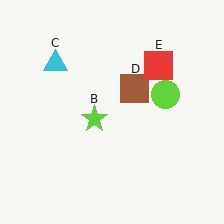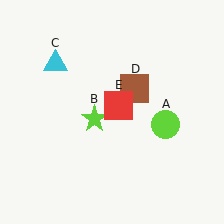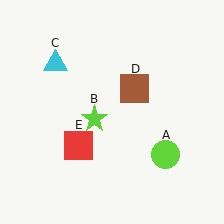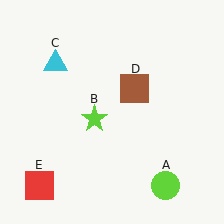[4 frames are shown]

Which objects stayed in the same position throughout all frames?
Lime star (object B) and cyan triangle (object C) and brown square (object D) remained stationary.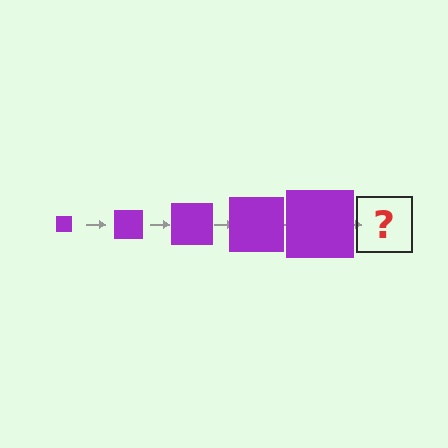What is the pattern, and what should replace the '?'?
The pattern is that the square gets progressively larger each step. The '?' should be a purple square, larger than the previous one.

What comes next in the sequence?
The next element should be a purple square, larger than the previous one.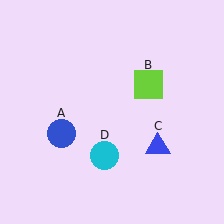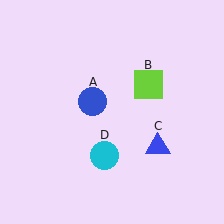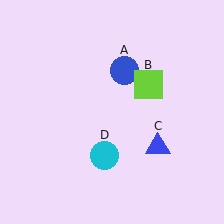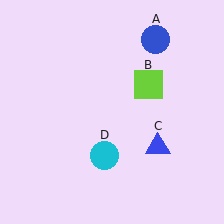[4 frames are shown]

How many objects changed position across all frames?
1 object changed position: blue circle (object A).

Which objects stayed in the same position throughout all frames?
Lime square (object B) and blue triangle (object C) and cyan circle (object D) remained stationary.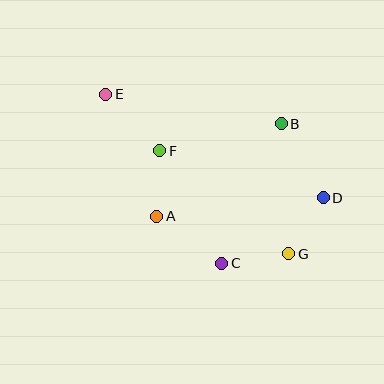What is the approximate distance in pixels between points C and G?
The distance between C and G is approximately 67 pixels.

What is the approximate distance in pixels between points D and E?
The distance between D and E is approximately 241 pixels.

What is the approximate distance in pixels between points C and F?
The distance between C and F is approximately 129 pixels.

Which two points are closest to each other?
Points A and F are closest to each other.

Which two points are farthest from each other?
Points E and G are farthest from each other.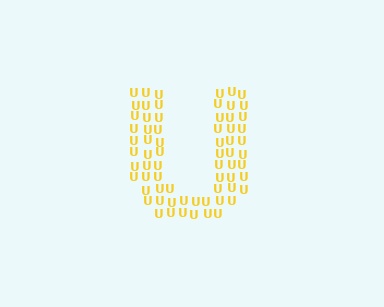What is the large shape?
The large shape is the letter U.